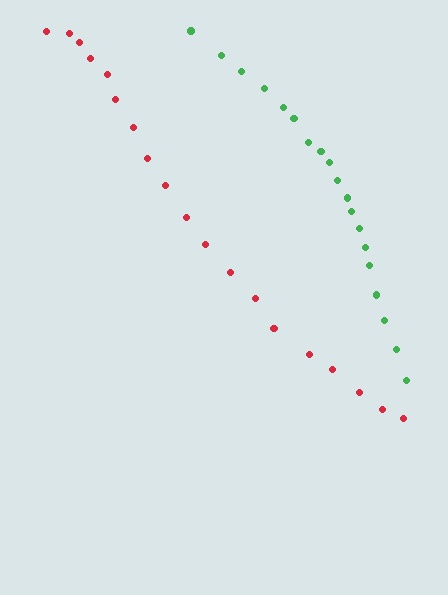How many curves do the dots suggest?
There are 2 distinct paths.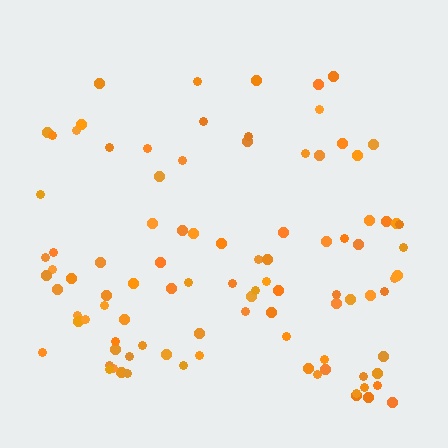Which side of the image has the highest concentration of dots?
The bottom.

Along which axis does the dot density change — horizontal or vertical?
Vertical.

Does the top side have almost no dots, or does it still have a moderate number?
Still a moderate number, just noticeably fewer than the bottom.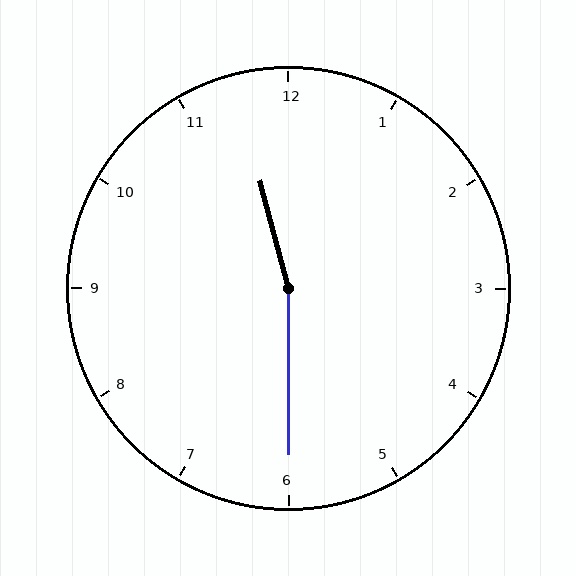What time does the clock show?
11:30.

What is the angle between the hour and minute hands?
Approximately 165 degrees.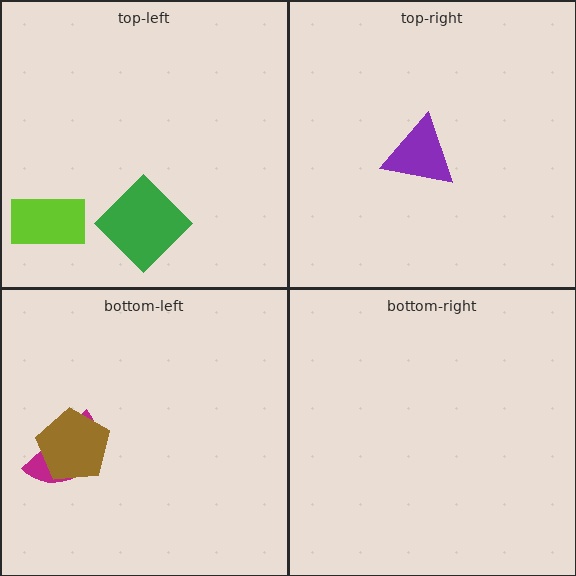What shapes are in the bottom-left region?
The magenta semicircle, the brown pentagon.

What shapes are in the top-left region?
The lime rectangle, the green diamond.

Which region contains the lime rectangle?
The top-left region.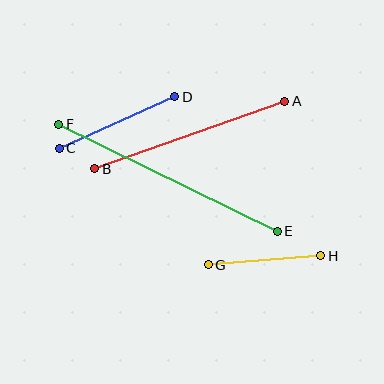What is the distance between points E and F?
The distance is approximately 243 pixels.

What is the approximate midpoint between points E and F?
The midpoint is at approximately (168, 178) pixels.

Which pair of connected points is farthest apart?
Points E and F are farthest apart.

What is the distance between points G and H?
The distance is approximately 113 pixels.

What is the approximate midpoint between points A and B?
The midpoint is at approximately (190, 135) pixels.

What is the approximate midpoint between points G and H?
The midpoint is at approximately (265, 260) pixels.